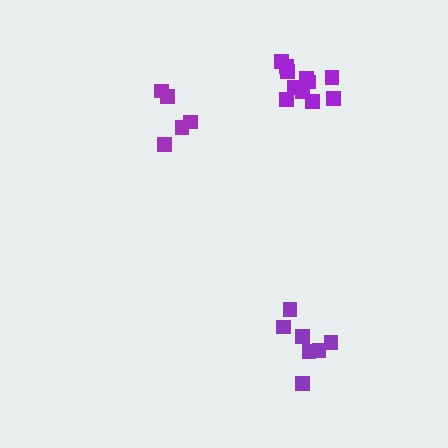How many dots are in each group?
Group 1: 7 dots, Group 2: 5 dots, Group 3: 11 dots (23 total).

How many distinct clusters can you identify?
There are 3 distinct clusters.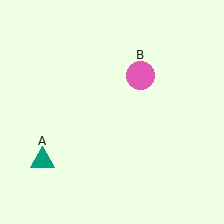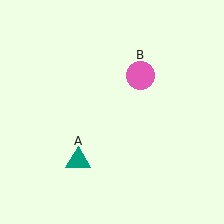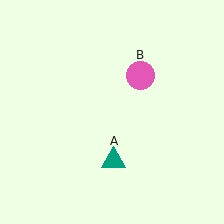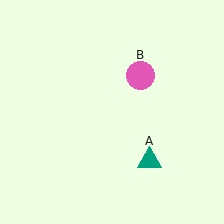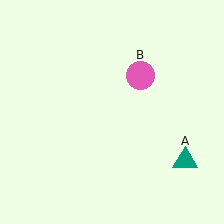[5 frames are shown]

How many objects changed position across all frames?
1 object changed position: teal triangle (object A).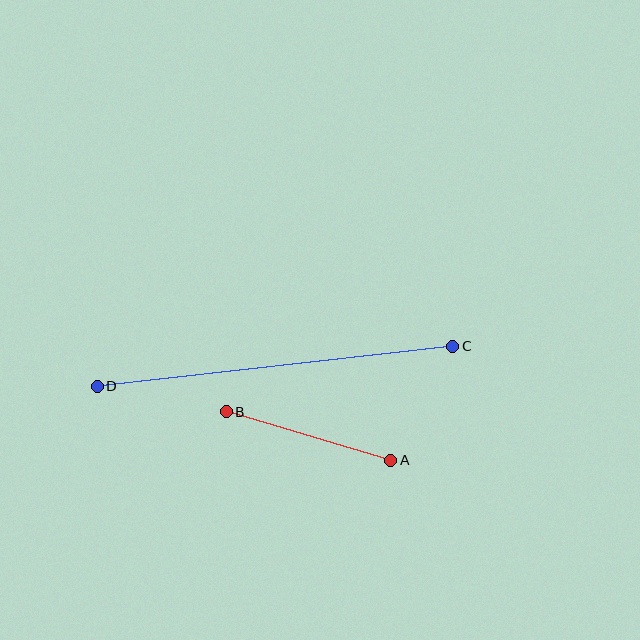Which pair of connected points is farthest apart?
Points C and D are farthest apart.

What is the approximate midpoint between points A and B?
The midpoint is at approximately (309, 436) pixels.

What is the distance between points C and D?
The distance is approximately 358 pixels.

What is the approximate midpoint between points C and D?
The midpoint is at approximately (275, 366) pixels.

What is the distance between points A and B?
The distance is approximately 172 pixels.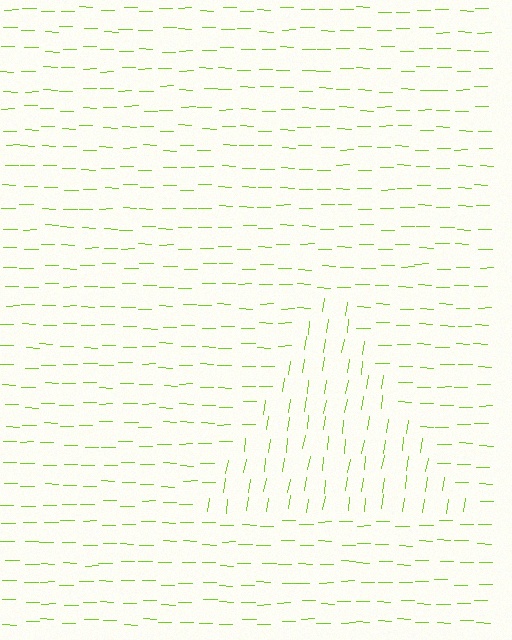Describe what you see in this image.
The image is filled with small lime line segments. A triangle region in the image has lines oriented differently from the surrounding lines, creating a visible texture boundary.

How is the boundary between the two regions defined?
The boundary is defined purely by a change in line orientation (approximately 82 degrees difference). All lines are the same color and thickness.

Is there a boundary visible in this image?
Yes, there is a texture boundary formed by a change in line orientation.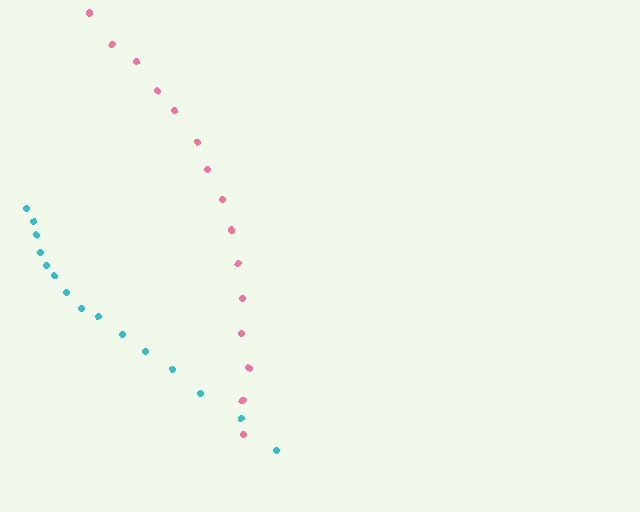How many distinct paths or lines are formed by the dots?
There are 2 distinct paths.